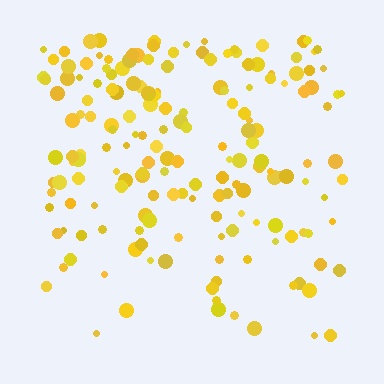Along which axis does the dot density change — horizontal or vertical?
Vertical.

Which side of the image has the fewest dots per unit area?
The bottom.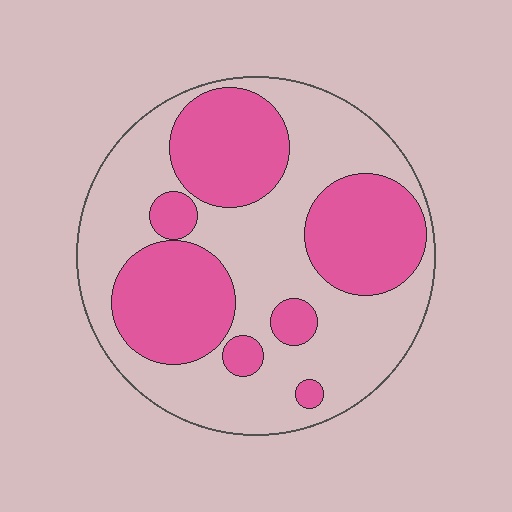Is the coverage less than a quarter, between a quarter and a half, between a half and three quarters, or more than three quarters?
Between a quarter and a half.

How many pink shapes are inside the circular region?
7.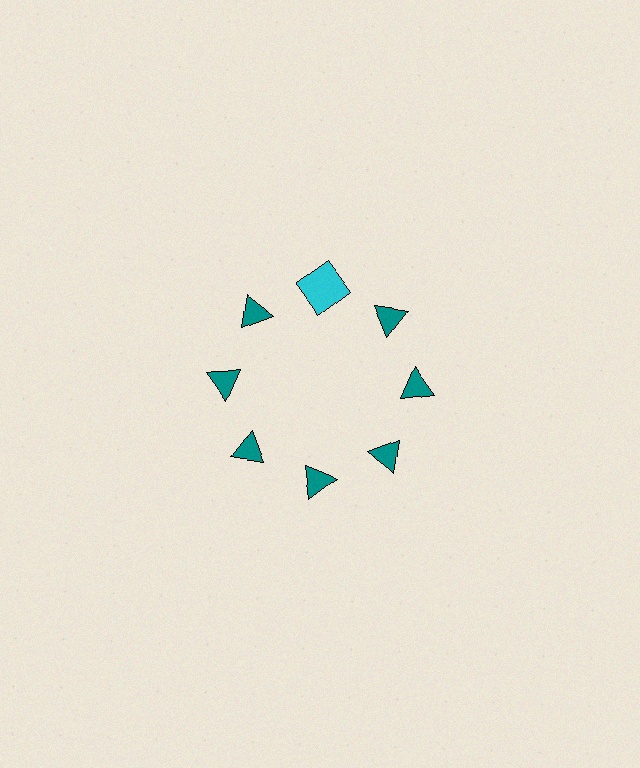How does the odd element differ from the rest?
It differs in both color (cyan instead of teal) and shape (square instead of triangle).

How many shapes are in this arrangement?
There are 8 shapes arranged in a ring pattern.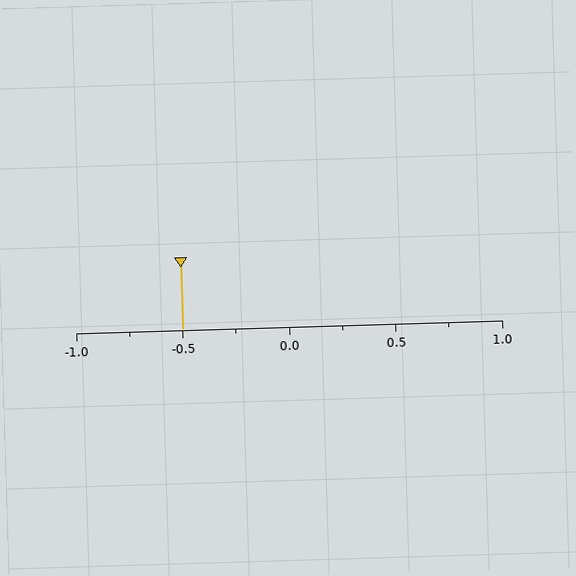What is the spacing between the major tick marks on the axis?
The major ticks are spaced 0.5 apart.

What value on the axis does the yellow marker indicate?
The marker indicates approximately -0.5.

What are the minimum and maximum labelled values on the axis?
The axis runs from -1.0 to 1.0.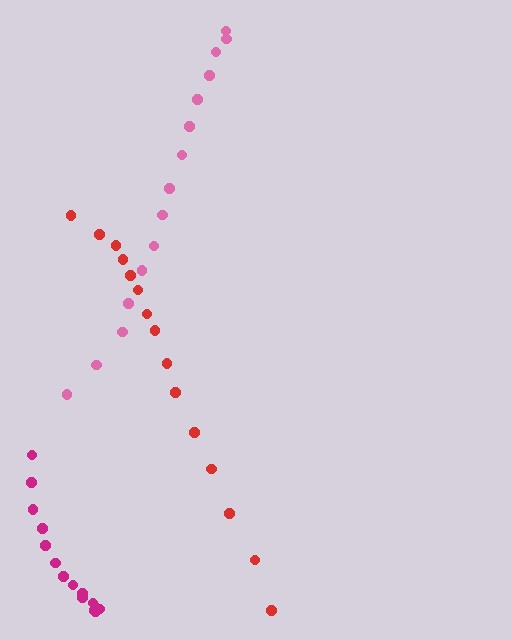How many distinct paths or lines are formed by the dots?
There are 3 distinct paths.